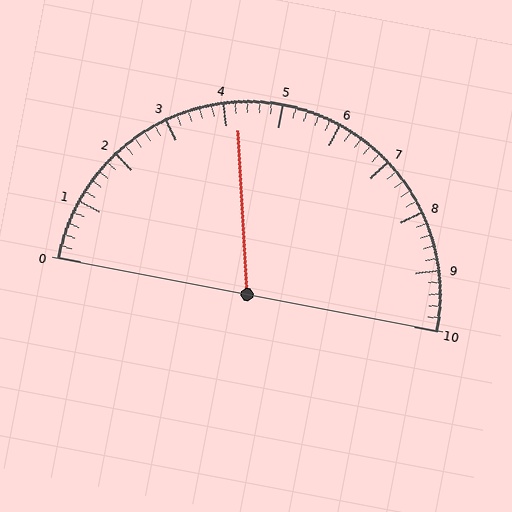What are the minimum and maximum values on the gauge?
The gauge ranges from 0 to 10.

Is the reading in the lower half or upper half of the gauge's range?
The reading is in the lower half of the range (0 to 10).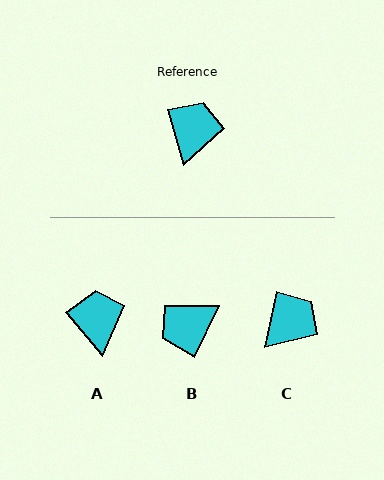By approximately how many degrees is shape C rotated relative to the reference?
Approximately 28 degrees clockwise.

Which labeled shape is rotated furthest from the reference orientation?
B, about 138 degrees away.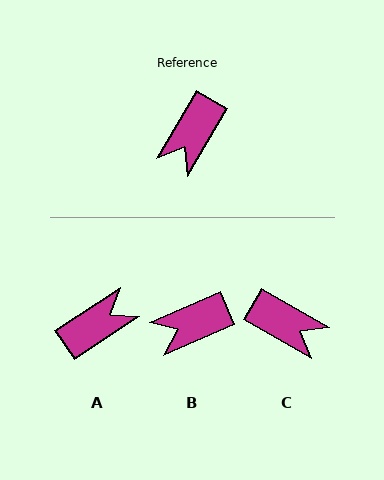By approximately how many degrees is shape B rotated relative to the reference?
Approximately 36 degrees clockwise.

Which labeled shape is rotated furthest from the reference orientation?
A, about 154 degrees away.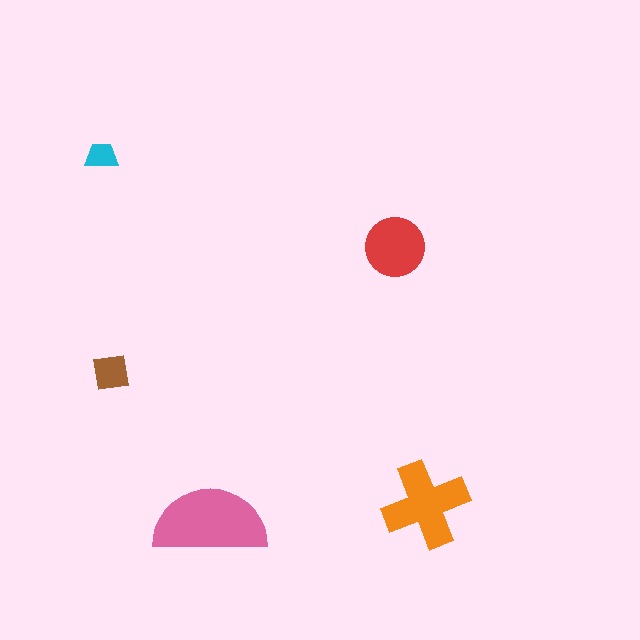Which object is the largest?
The pink semicircle.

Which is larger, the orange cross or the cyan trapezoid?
The orange cross.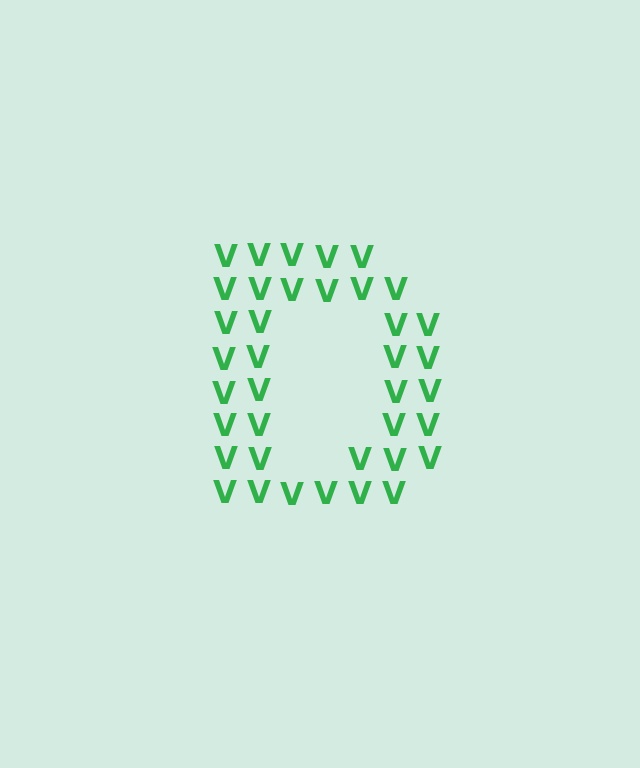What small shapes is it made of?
It is made of small letter V's.